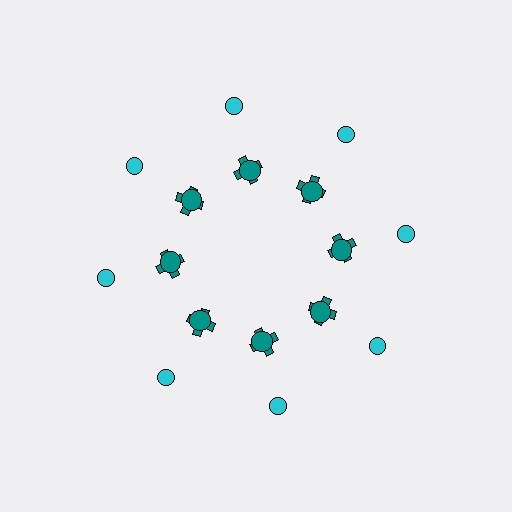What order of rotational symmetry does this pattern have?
This pattern has 8-fold rotational symmetry.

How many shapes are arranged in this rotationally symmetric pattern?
There are 24 shapes, arranged in 8 groups of 3.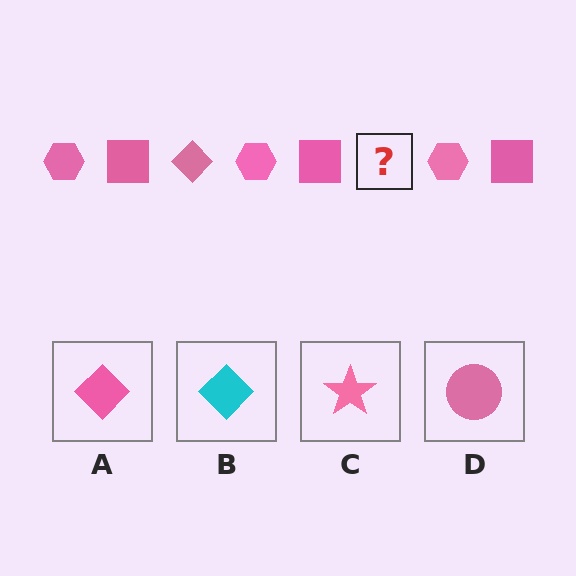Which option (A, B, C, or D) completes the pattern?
A.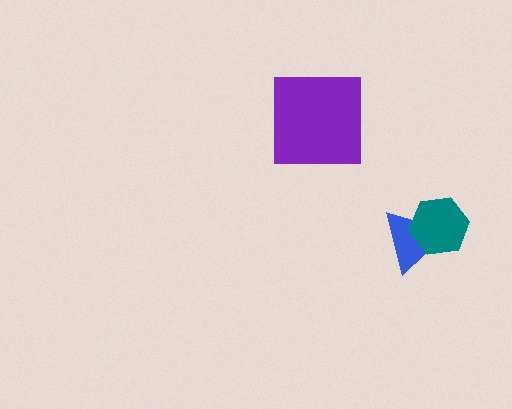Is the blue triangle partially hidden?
Yes, it is partially covered by another shape.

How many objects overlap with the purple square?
0 objects overlap with the purple square.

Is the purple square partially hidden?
No, no other shape covers it.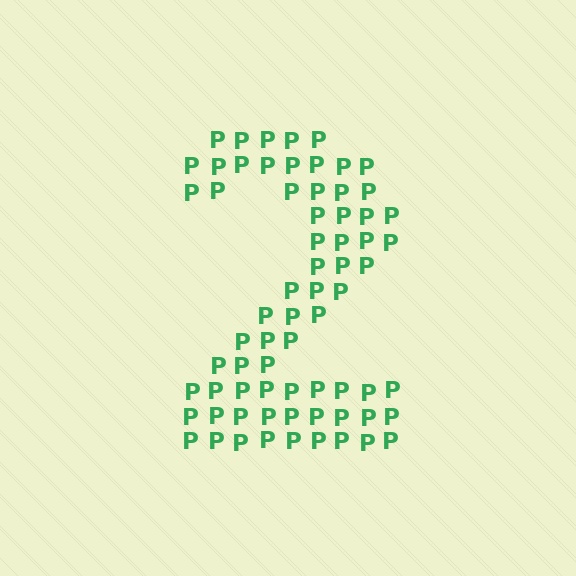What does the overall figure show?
The overall figure shows the digit 2.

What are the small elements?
The small elements are letter P's.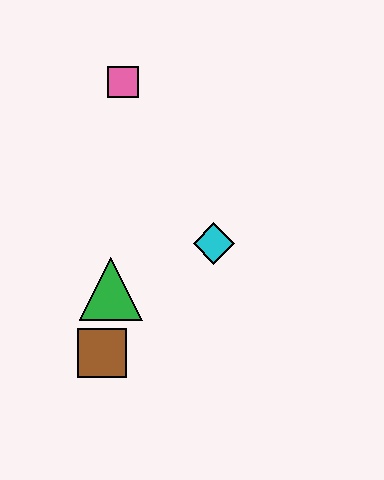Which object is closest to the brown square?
The green triangle is closest to the brown square.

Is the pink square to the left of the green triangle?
No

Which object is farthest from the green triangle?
The pink square is farthest from the green triangle.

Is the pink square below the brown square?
No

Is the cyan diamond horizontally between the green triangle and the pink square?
No